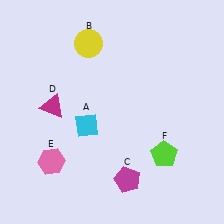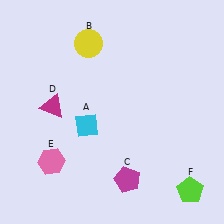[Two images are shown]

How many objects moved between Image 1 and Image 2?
1 object moved between the two images.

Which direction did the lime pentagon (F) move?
The lime pentagon (F) moved down.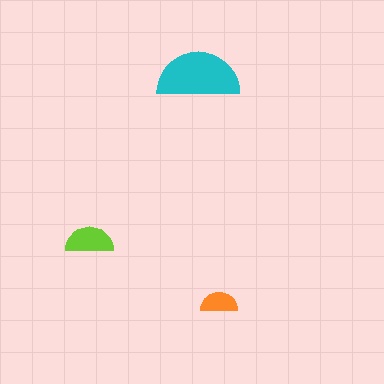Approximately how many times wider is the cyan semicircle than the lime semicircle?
About 1.5 times wider.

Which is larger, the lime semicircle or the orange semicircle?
The lime one.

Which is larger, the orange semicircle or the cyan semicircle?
The cyan one.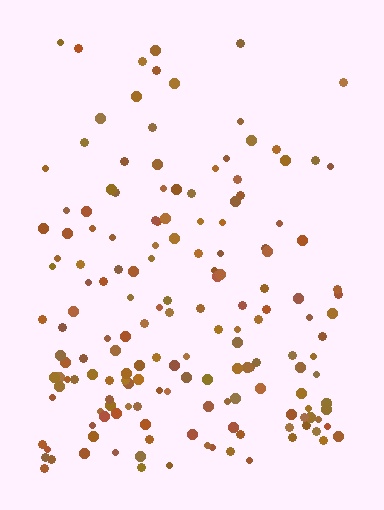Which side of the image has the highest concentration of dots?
The bottom.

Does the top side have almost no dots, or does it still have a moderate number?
Still a moderate number, just noticeably fewer than the bottom.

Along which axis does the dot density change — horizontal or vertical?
Vertical.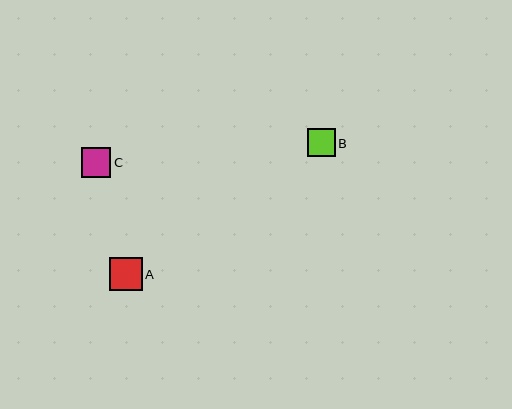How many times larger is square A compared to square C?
Square A is approximately 1.1 times the size of square C.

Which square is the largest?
Square A is the largest with a size of approximately 32 pixels.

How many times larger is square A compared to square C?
Square A is approximately 1.1 times the size of square C.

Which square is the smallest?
Square B is the smallest with a size of approximately 28 pixels.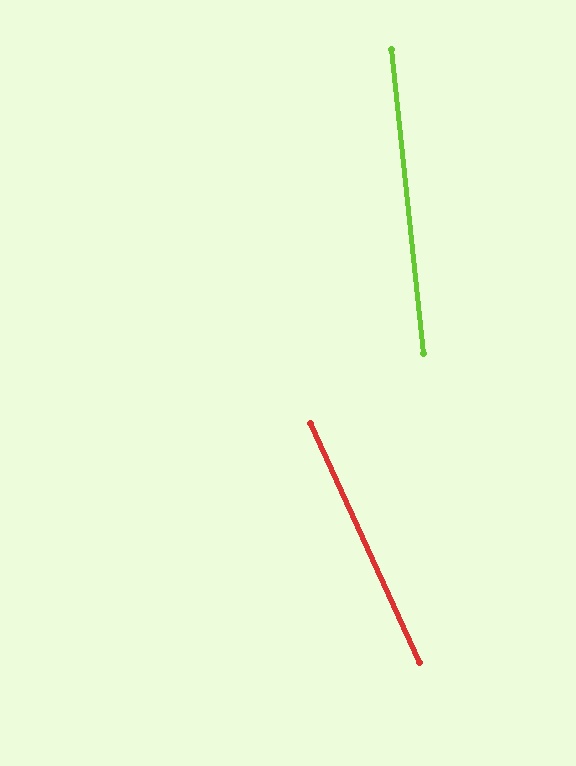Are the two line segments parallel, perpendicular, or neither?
Neither parallel nor perpendicular — they differ by about 19°.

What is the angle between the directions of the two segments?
Approximately 19 degrees.